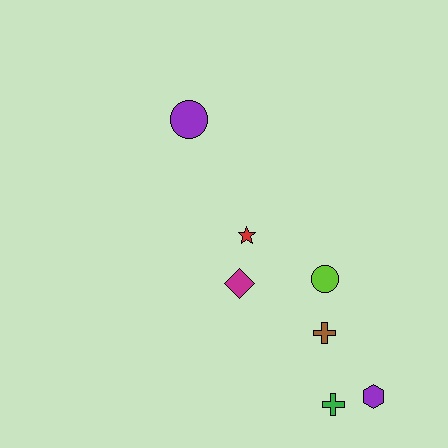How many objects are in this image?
There are 7 objects.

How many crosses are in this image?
There are 2 crosses.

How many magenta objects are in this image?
There is 1 magenta object.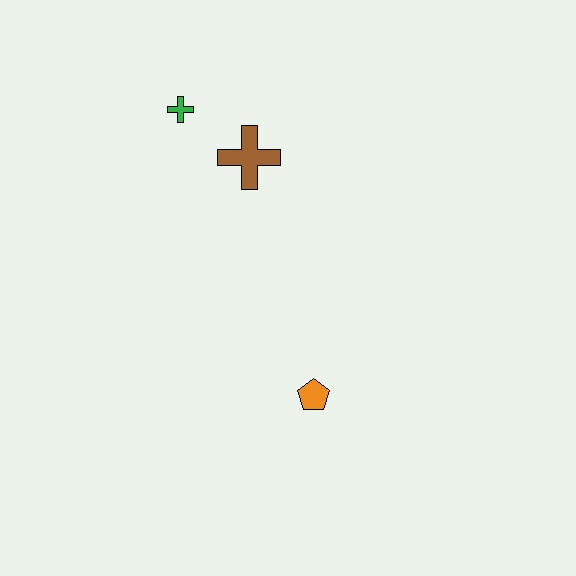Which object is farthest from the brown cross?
The orange pentagon is farthest from the brown cross.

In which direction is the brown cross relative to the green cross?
The brown cross is to the right of the green cross.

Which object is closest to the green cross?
The brown cross is closest to the green cross.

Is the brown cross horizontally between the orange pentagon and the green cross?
Yes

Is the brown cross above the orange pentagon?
Yes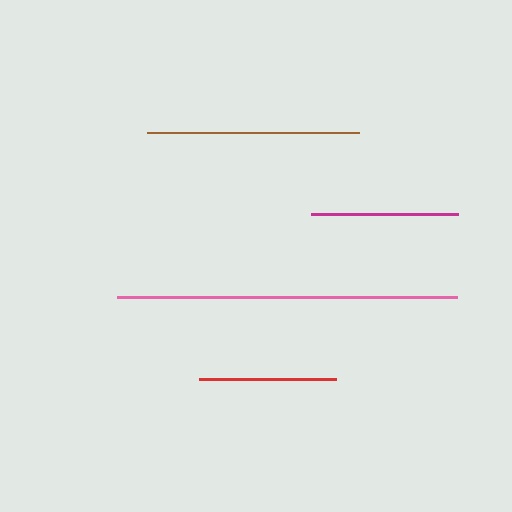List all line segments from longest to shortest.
From longest to shortest: pink, brown, magenta, red.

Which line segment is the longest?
The pink line is the longest at approximately 340 pixels.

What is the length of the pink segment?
The pink segment is approximately 340 pixels long.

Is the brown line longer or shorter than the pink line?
The pink line is longer than the brown line.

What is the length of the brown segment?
The brown segment is approximately 212 pixels long.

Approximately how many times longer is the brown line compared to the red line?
The brown line is approximately 1.5 times the length of the red line.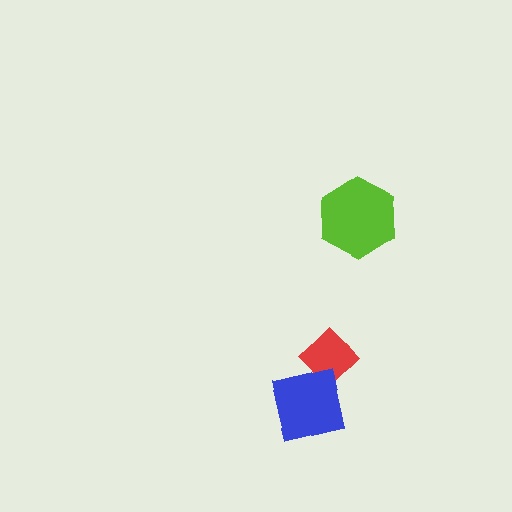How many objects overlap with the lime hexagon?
0 objects overlap with the lime hexagon.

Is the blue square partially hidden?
No, no other shape covers it.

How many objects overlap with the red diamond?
1 object overlaps with the red diamond.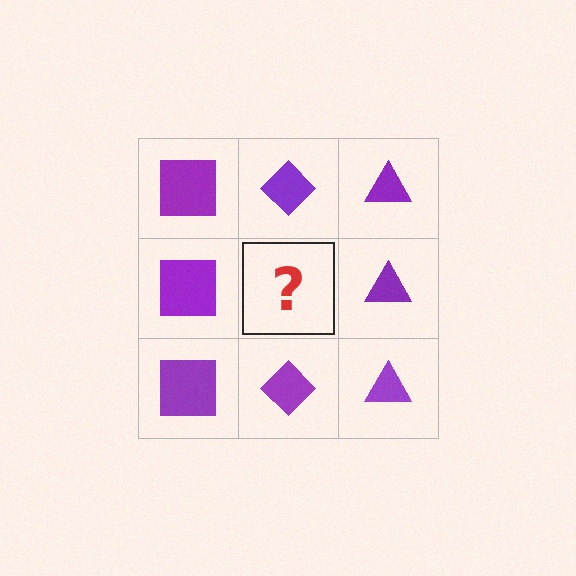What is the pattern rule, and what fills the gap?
The rule is that each column has a consistent shape. The gap should be filled with a purple diamond.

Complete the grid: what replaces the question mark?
The question mark should be replaced with a purple diamond.